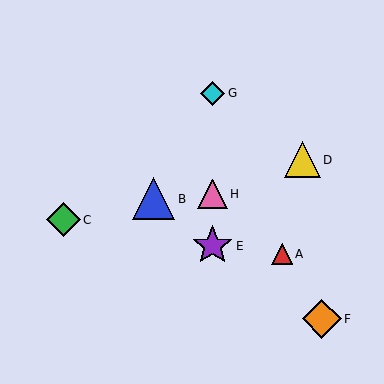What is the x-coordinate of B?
Object B is at x≈154.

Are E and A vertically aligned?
No, E is at x≈213 and A is at x≈282.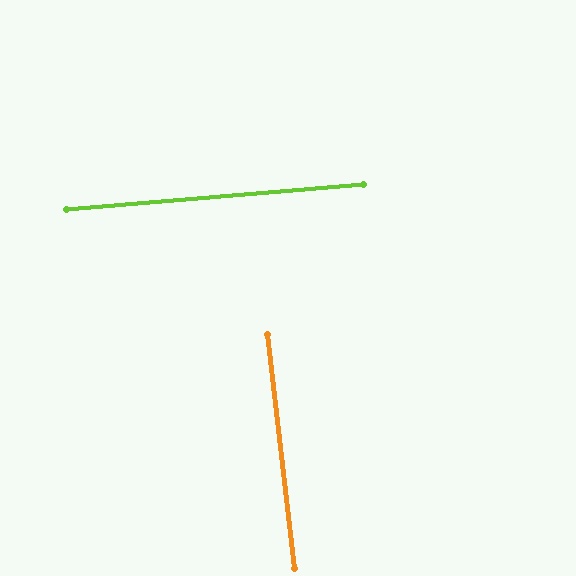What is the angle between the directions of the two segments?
Approximately 88 degrees.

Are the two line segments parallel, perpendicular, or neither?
Perpendicular — they meet at approximately 88°.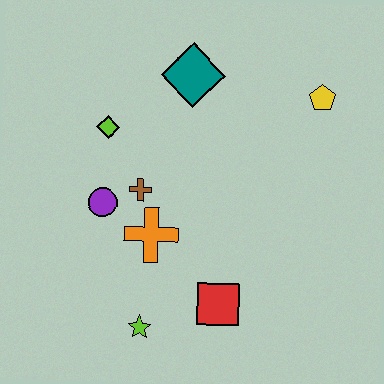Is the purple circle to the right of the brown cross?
No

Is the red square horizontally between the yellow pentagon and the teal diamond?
Yes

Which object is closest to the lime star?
The red square is closest to the lime star.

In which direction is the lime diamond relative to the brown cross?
The lime diamond is above the brown cross.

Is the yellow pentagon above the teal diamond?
No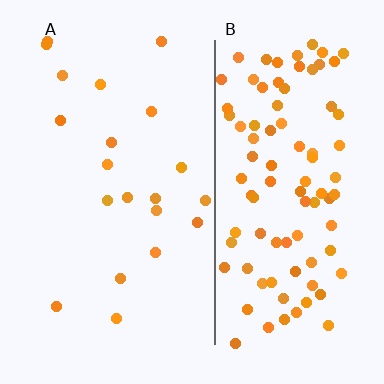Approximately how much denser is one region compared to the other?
Approximately 4.7× — region B over region A.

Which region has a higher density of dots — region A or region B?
B (the right).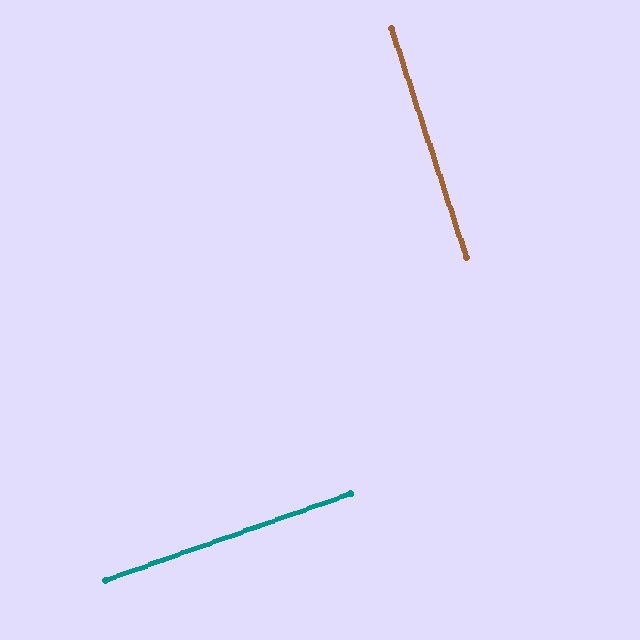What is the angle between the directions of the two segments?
Approximately 89 degrees.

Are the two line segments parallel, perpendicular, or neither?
Perpendicular — they meet at approximately 89°.